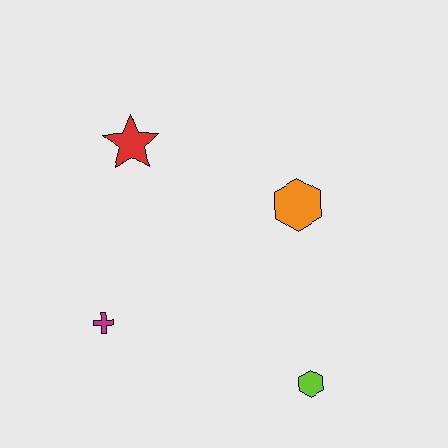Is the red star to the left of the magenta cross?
No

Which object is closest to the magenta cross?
The red star is closest to the magenta cross.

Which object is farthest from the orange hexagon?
The magenta cross is farthest from the orange hexagon.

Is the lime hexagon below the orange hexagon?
Yes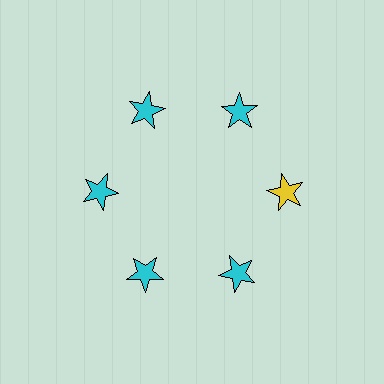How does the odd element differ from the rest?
It has a different color: yellow instead of cyan.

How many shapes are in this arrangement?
There are 6 shapes arranged in a ring pattern.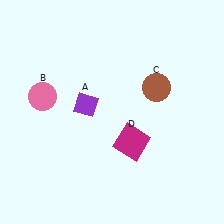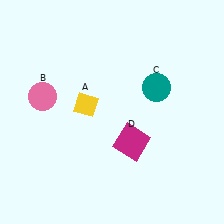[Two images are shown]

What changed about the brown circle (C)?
In Image 1, C is brown. In Image 2, it changed to teal.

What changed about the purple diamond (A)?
In Image 1, A is purple. In Image 2, it changed to yellow.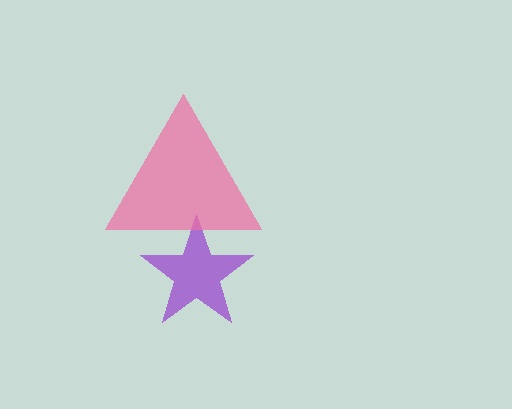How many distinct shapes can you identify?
There are 2 distinct shapes: a purple star, a pink triangle.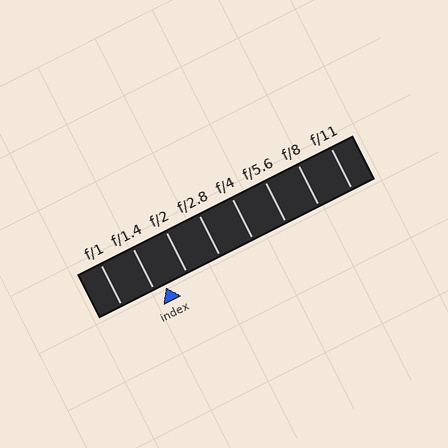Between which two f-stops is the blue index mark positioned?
The index mark is between f/1.4 and f/2.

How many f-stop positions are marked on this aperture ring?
There are 8 f-stop positions marked.